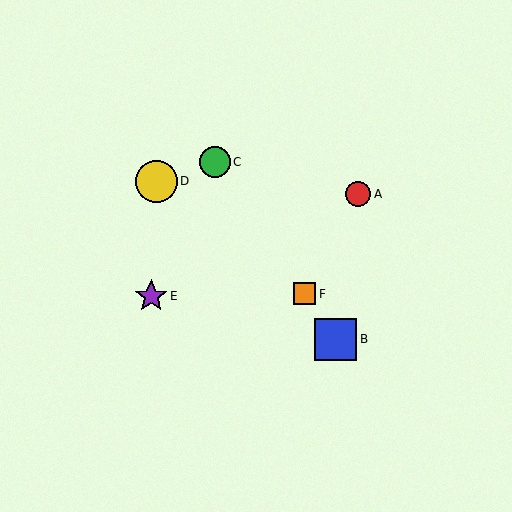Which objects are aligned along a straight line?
Objects B, C, F are aligned along a straight line.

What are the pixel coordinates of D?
Object D is at (157, 181).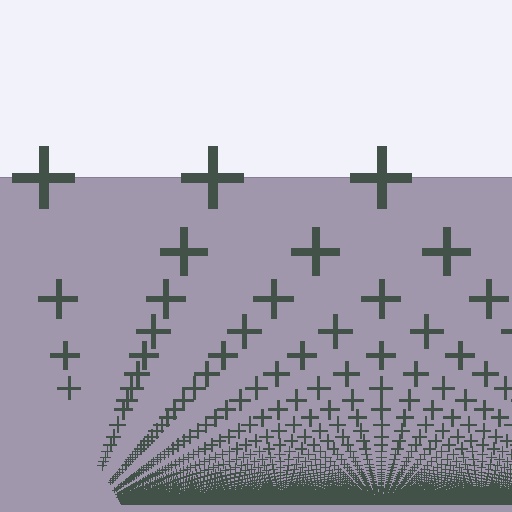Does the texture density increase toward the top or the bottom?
Density increases toward the bottom.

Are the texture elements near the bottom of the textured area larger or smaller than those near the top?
Smaller. The gradient is inverted — elements near the bottom are smaller and denser.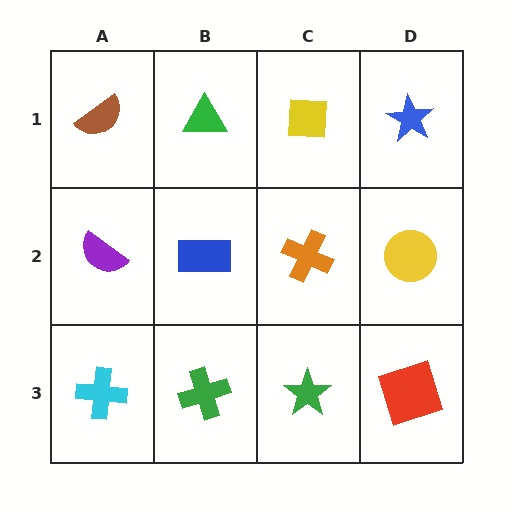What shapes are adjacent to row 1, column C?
An orange cross (row 2, column C), a green triangle (row 1, column B), a blue star (row 1, column D).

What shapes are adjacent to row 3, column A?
A purple semicircle (row 2, column A), a green cross (row 3, column B).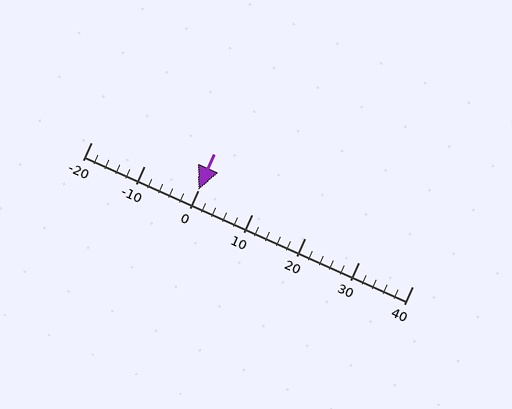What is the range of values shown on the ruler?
The ruler shows values from -20 to 40.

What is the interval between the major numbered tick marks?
The major tick marks are spaced 10 units apart.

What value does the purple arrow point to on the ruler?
The purple arrow points to approximately 0.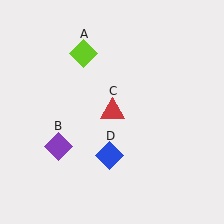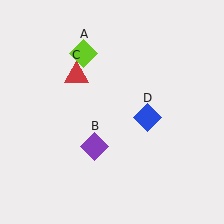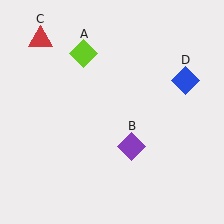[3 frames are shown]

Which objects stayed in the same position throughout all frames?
Lime diamond (object A) remained stationary.